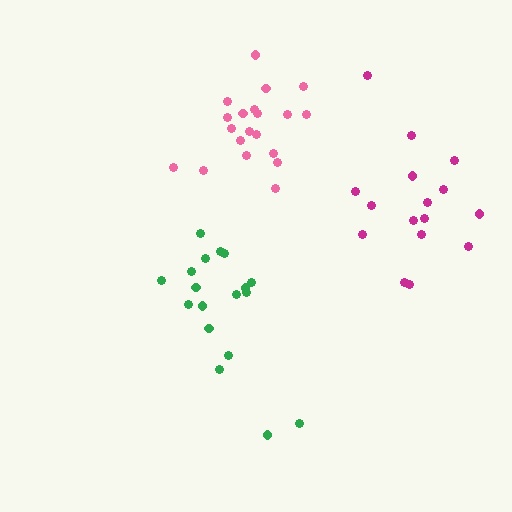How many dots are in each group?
Group 1: 18 dots, Group 2: 20 dots, Group 3: 16 dots (54 total).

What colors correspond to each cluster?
The clusters are colored: green, pink, magenta.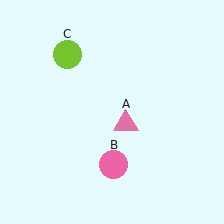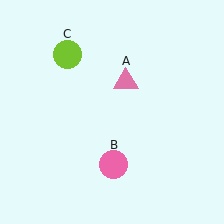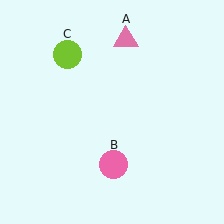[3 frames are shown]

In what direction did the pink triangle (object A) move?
The pink triangle (object A) moved up.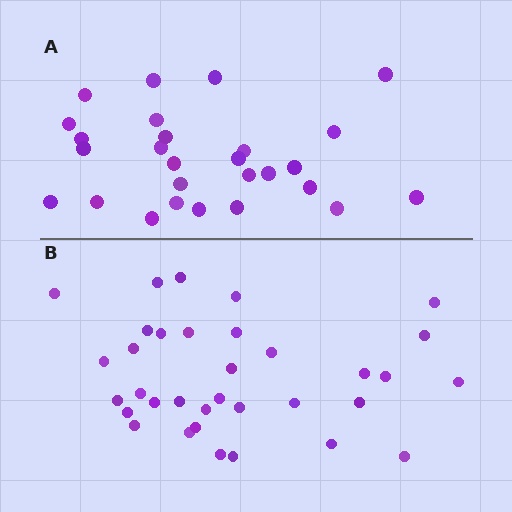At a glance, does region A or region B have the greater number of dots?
Region B (the bottom region) has more dots.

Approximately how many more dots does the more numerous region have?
Region B has roughly 8 or so more dots than region A.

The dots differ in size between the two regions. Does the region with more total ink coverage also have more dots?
No. Region A has more total ink coverage because its dots are larger, but region B actually contains more individual dots. Total area can be misleading — the number of items is what matters here.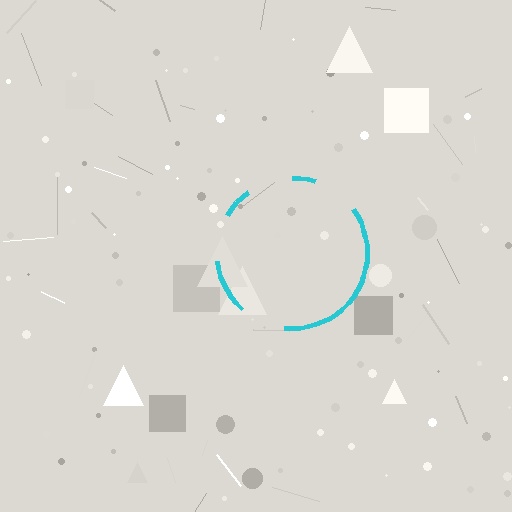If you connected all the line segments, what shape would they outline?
They would outline a circle.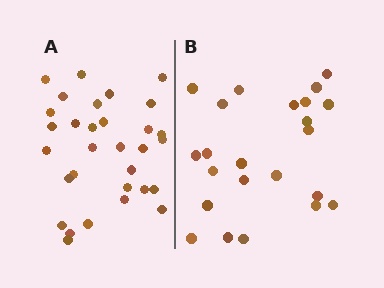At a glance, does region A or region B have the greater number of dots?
Region A (the left region) has more dots.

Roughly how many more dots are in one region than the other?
Region A has roughly 8 or so more dots than region B.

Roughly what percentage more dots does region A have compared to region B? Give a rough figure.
About 35% more.